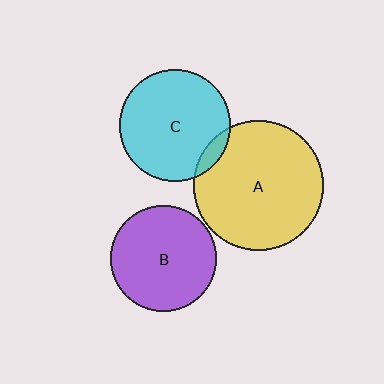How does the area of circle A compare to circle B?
Approximately 1.5 times.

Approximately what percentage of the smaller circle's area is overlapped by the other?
Approximately 10%.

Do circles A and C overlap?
Yes.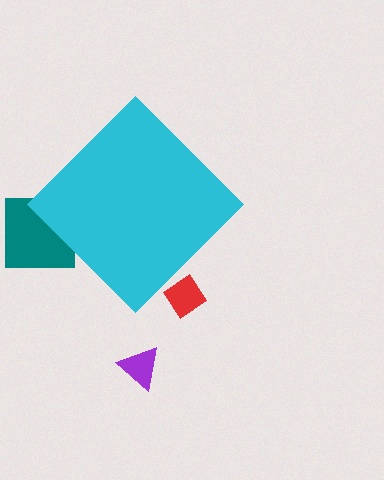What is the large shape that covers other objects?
A cyan diamond.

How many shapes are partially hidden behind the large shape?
2 shapes are partially hidden.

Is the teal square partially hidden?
Yes, the teal square is partially hidden behind the cyan diamond.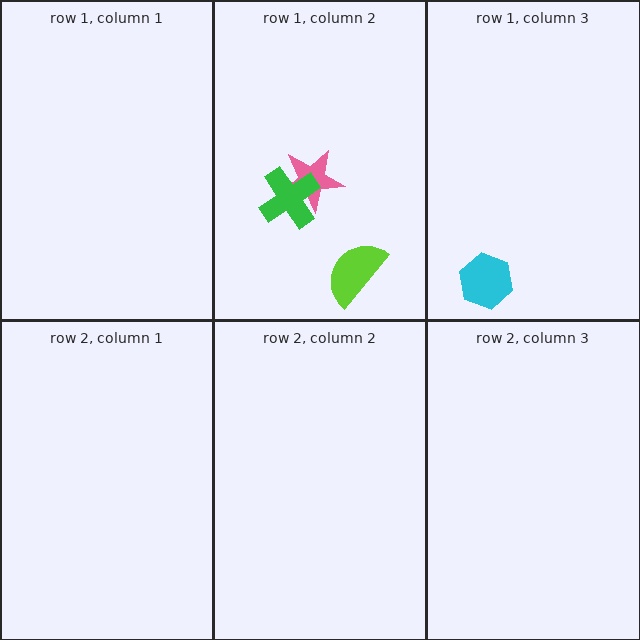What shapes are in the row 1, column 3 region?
The cyan hexagon.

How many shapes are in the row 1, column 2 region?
3.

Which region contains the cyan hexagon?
The row 1, column 3 region.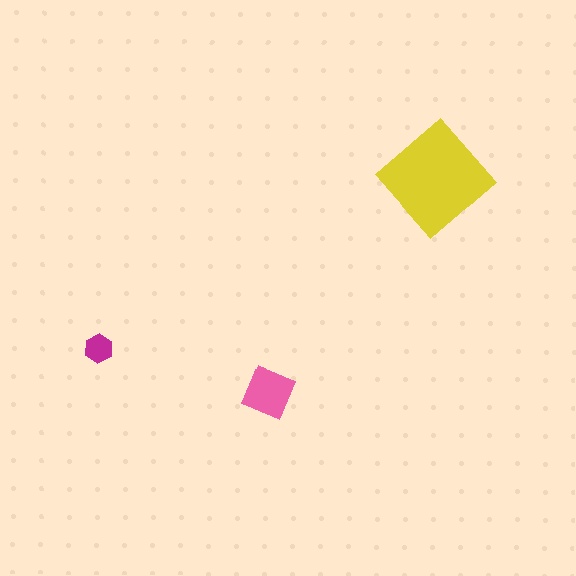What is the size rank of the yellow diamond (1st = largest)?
1st.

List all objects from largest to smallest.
The yellow diamond, the pink diamond, the magenta hexagon.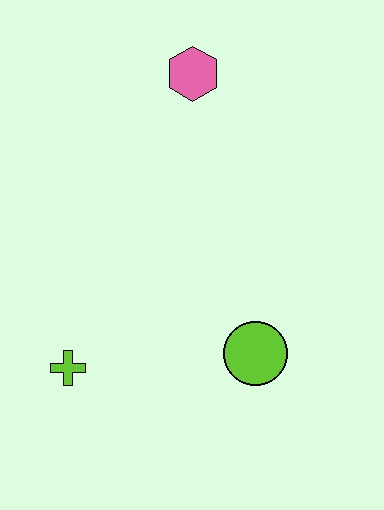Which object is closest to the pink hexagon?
The lime circle is closest to the pink hexagon.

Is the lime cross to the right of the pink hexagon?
No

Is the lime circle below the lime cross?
No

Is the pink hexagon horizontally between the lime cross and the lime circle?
Yes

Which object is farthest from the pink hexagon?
The lime cross is farthest from the pink hexagon.